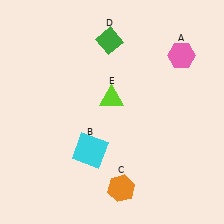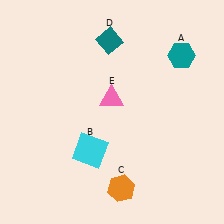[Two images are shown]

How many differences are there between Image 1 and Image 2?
There are 3 differences between the two images.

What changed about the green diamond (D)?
In Image 1, D is green. In Image 2, it changed to teal.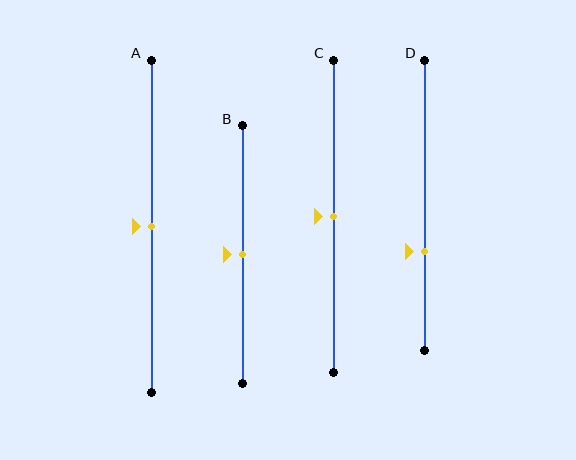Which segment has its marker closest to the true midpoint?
Segment A has its marker closest to the true midpoint.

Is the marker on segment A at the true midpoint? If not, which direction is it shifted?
Yes, the marker on segment A is at the true midpoint.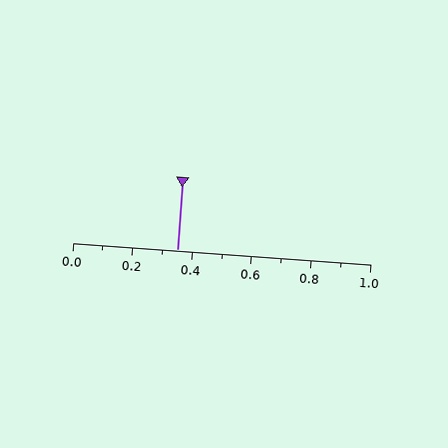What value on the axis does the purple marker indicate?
The marker indicates approximately 0.35.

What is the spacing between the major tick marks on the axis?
The major ticks are spaced 0.2 apart.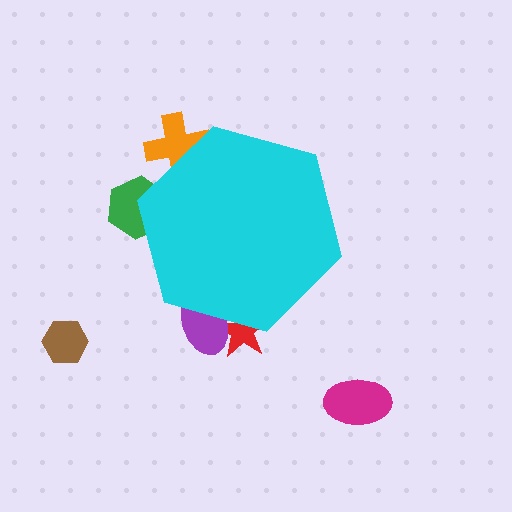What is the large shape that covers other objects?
A cyan hexagon.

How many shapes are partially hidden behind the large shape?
4 shapes are partially hidden.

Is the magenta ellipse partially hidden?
No, the magenta ellipse is fully visible.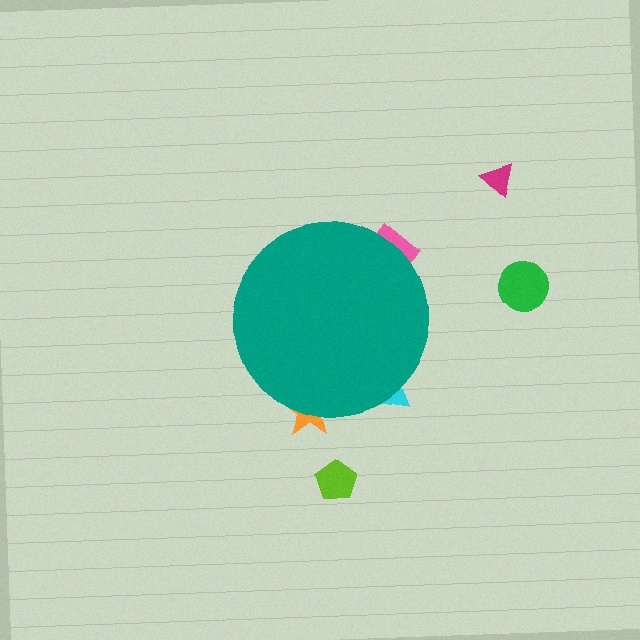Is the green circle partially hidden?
No, the green circle is fully visible.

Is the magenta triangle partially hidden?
No, the magenta triangle is fully visible.